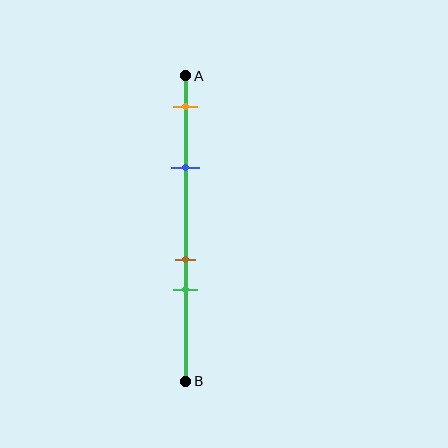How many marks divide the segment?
There are 4 marks dividing the segment.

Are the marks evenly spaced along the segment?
No, the marks are not evenly spaced.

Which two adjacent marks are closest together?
The brown and green marks are the closest adjacent pair.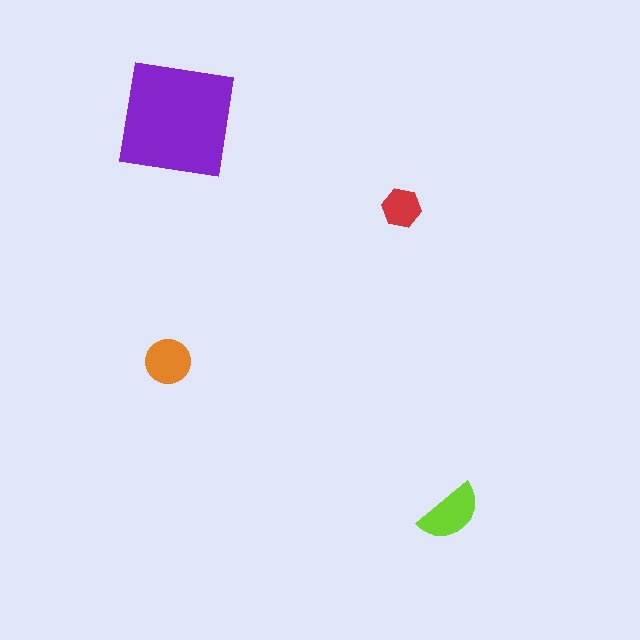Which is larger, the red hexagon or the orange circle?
The orange circle.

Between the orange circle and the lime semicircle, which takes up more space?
The lime semicircle.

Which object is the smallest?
The red hexagon.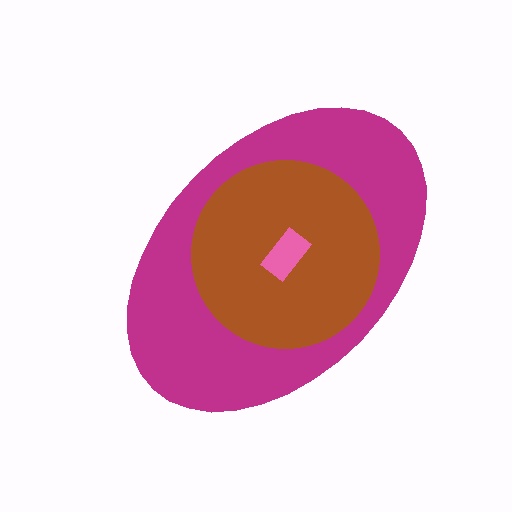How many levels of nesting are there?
3.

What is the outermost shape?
The magenta ellipse.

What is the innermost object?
The pink rectangle.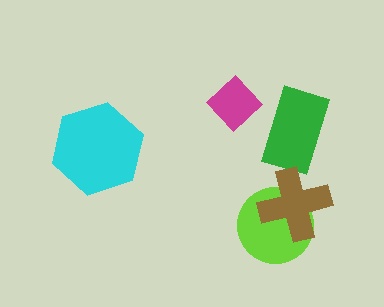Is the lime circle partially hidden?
Yes, it is partially covered by another shape.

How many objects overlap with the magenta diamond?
0 objects overlap with the magenta diamond.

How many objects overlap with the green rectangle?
0 objects overlap with the green rectangle.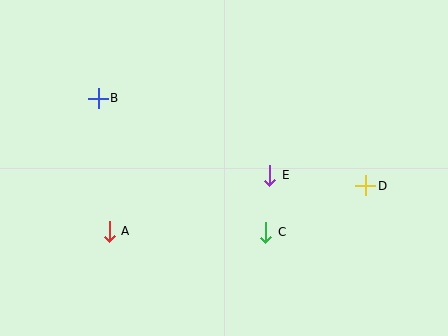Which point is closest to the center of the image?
Point E at (270, 175) is closest to the center.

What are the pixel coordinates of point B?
Point B is at (98, 98).